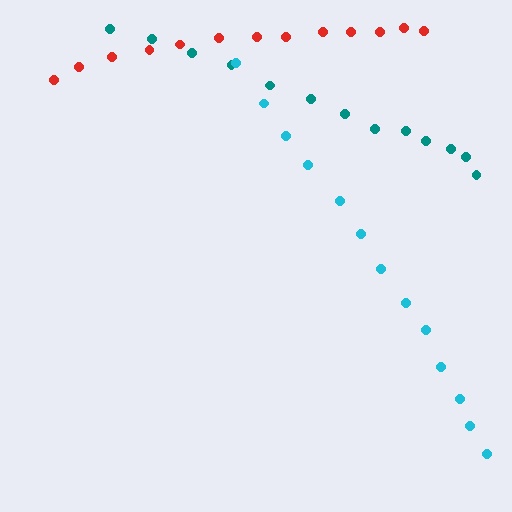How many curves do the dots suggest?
There are 3 distinct paths.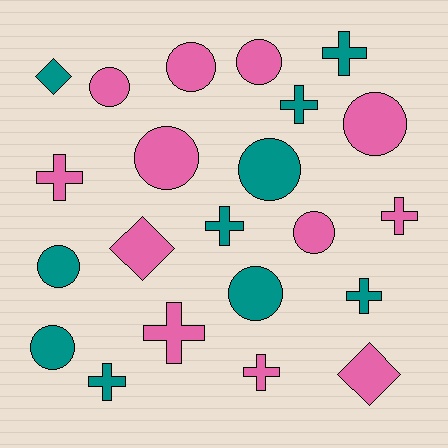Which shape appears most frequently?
Circle, with 10 objects.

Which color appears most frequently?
Pink, with 12 objects.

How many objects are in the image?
There are 22 objects.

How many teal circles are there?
There are 4 teal circles.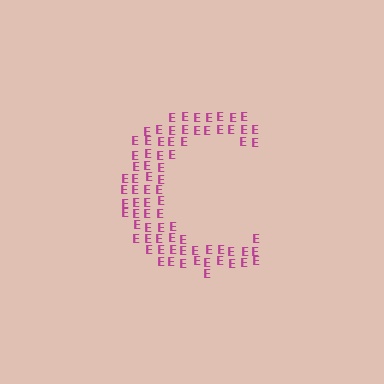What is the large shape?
The large shape is the letter C.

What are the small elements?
The small elements are letter E's.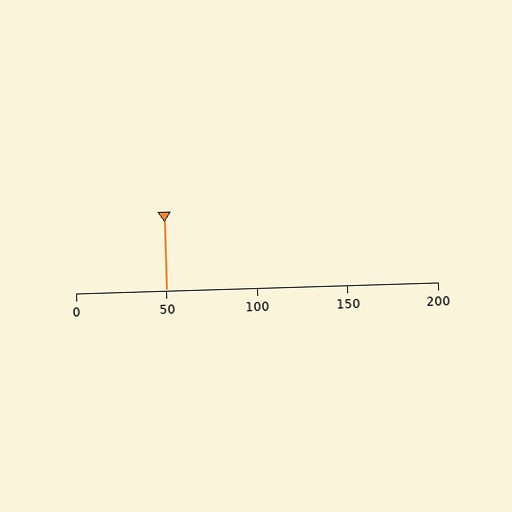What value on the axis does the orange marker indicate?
The marker indicates approximately 50.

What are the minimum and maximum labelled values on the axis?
The axis runs from 0 to 200.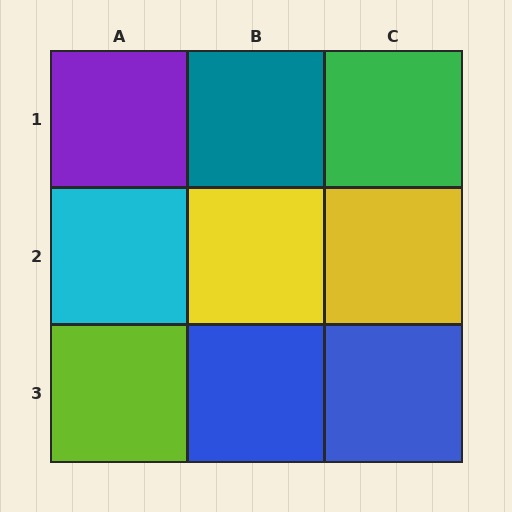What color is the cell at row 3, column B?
Blue.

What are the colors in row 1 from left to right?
Purple, teal, green.